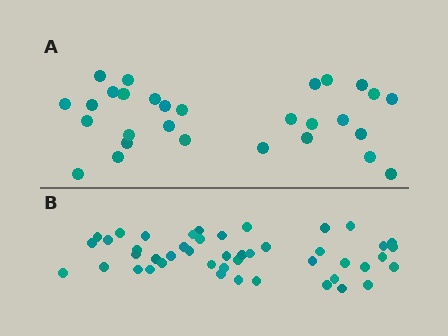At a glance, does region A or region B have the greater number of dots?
Region B (the bottom region) has more dots.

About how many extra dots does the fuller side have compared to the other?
Region B has approximately 15 more dots than region A.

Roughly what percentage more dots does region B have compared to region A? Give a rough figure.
About 60% more.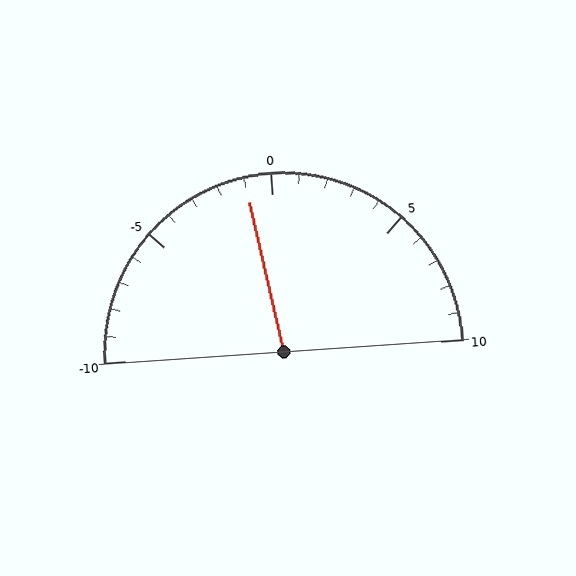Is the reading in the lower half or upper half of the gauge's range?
The reading is in the lower half of the range (-10 to 10).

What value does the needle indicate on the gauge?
The needle indicates approximately -1.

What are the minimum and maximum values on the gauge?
The gauge ranges from -10 to 10.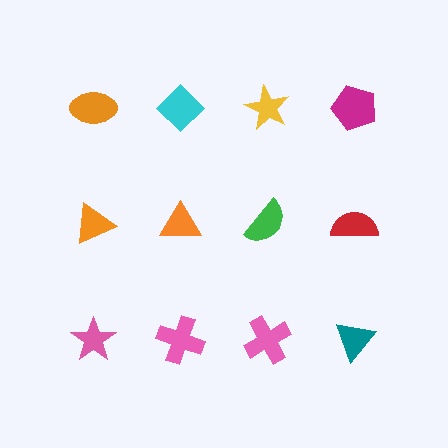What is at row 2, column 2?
An orange triangle.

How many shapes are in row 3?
4 shapes.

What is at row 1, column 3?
A yellow star.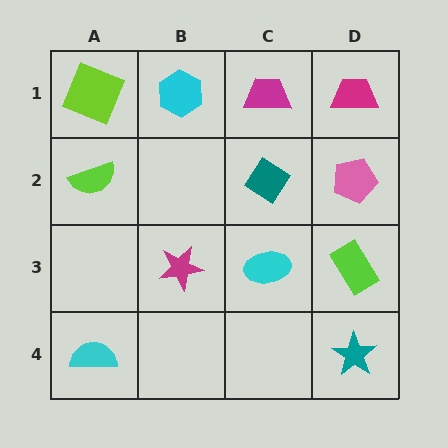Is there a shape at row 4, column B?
No, that cell is empty.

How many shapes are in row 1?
4 shapes.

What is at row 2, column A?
A lime semicircle.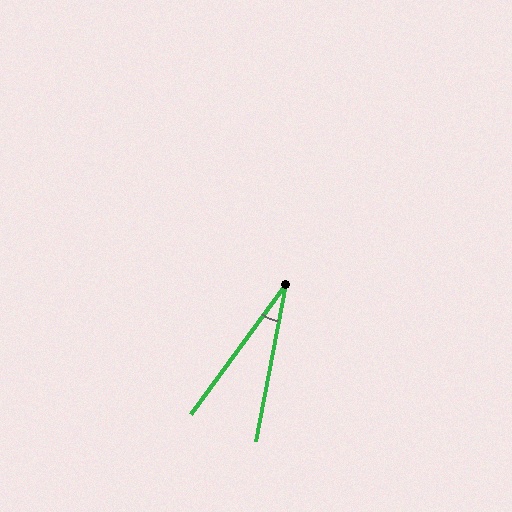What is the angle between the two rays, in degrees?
Approximately 25 degrees.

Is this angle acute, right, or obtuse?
It is acute.